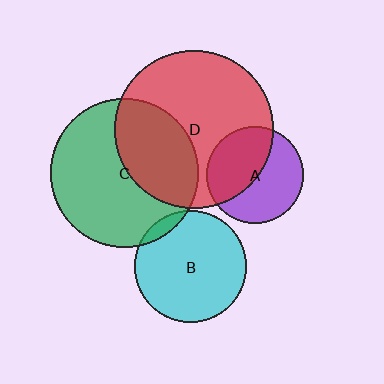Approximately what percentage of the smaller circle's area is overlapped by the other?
Approximately 45%.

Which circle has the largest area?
Circle D (red).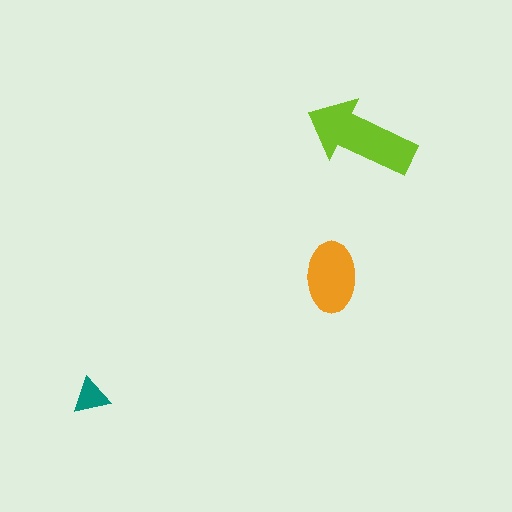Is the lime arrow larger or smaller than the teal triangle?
Larger.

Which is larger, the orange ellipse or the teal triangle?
The orange ellipse.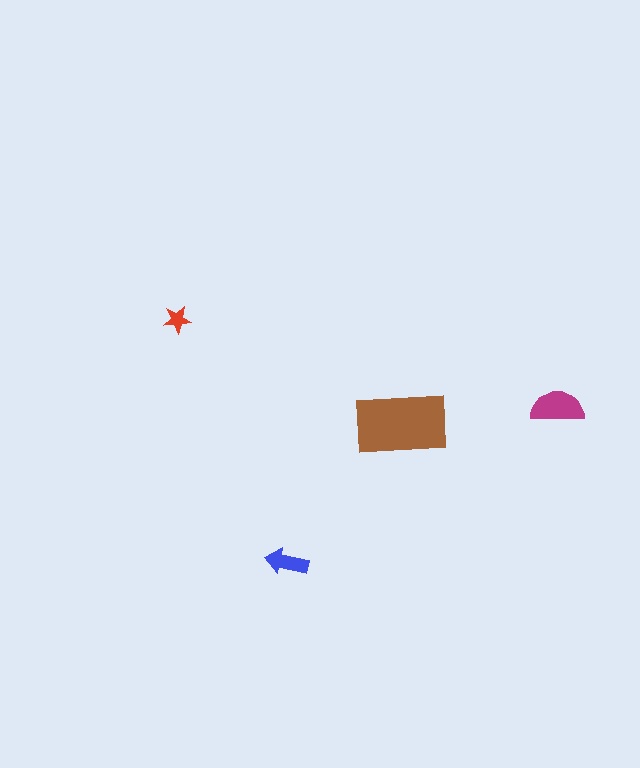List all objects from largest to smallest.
The brown rectangle, the magenta semicircle, the blue arrow, the red star.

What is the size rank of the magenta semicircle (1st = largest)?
2nd.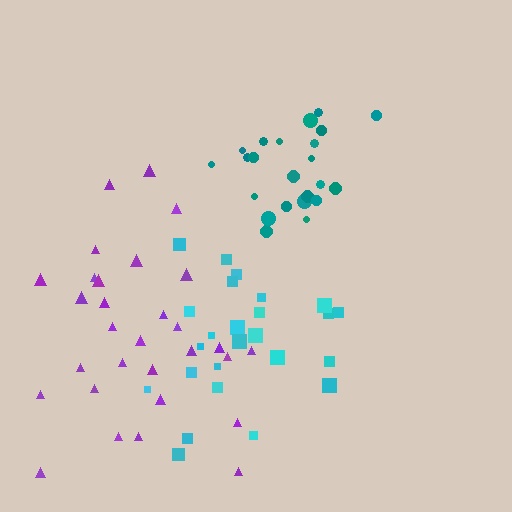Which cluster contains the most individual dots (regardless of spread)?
Purple (30).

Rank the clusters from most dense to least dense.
teal, cyan, purple.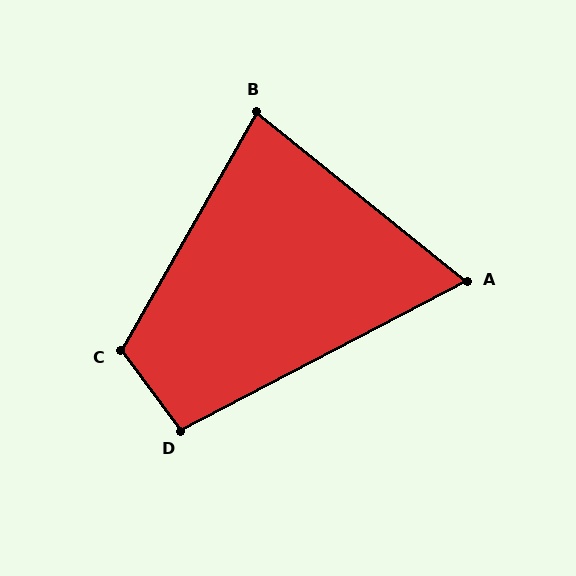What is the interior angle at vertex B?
Approximately 81 degrees (acute).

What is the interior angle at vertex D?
Approximately 99 degrees (obtuse).